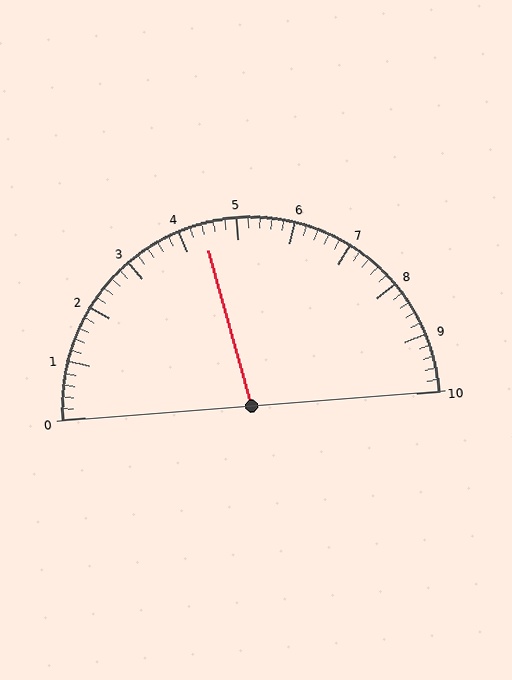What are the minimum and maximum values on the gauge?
The gauge ranges from 0 to 10.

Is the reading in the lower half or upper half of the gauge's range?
The reading is in the lower half of the range (0 to 10).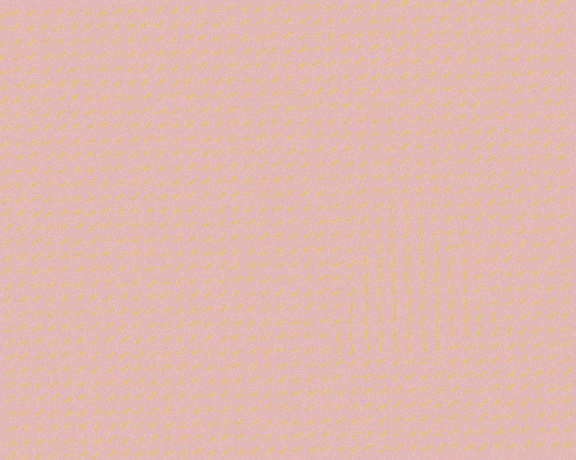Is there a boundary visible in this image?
Yes, there is a texture boundary formed by a change in line orientation.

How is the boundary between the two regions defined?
The boundary is defined purely by a change in line orientation (approximately 45 degrees difference). All lines are the same color and thickness.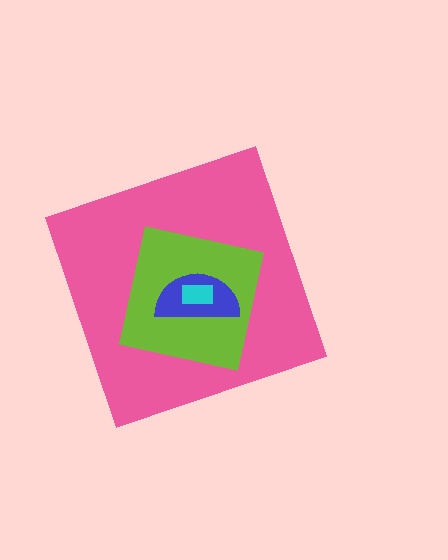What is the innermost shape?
The cyan rectangle.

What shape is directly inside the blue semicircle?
The cyan rectangle.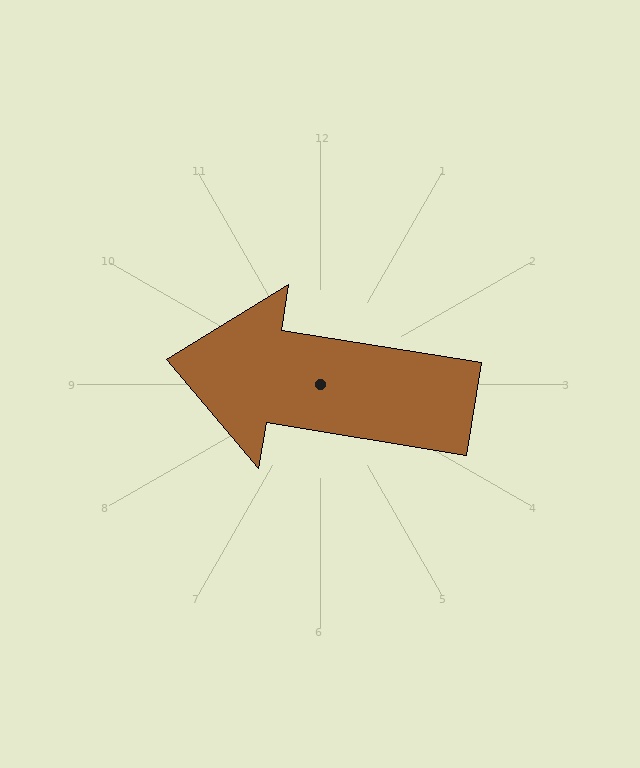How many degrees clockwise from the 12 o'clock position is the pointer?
Approximately 279 degrees.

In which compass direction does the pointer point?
West.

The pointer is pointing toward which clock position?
Roughly 9 o'clock.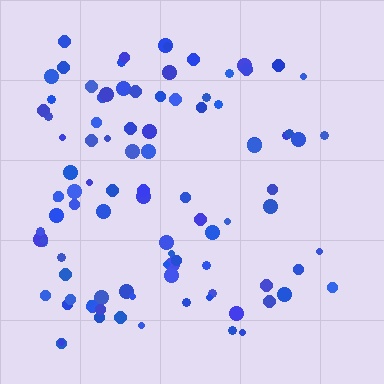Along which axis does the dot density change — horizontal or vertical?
Horizontal.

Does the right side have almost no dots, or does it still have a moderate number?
Still a moderate number, just noticeably fewer than the left.